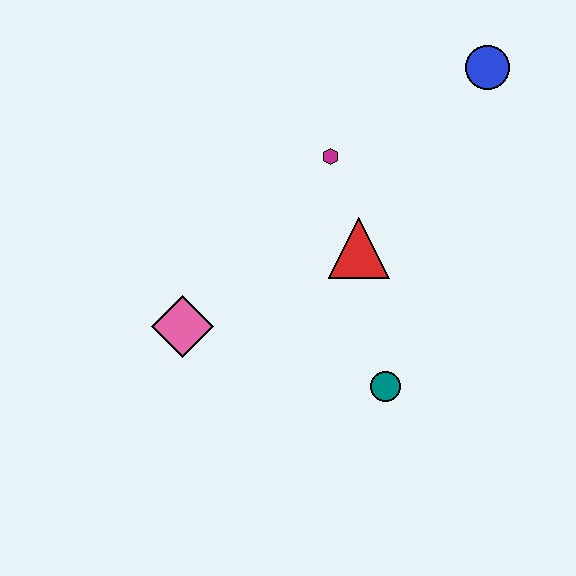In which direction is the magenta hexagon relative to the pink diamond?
The magenta hexagon is above the pink diamond.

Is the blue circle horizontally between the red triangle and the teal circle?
No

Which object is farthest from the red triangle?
The blue circle is farthest from the red triangle.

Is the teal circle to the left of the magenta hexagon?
No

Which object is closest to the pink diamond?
The red triangle is closest to the pink diamond.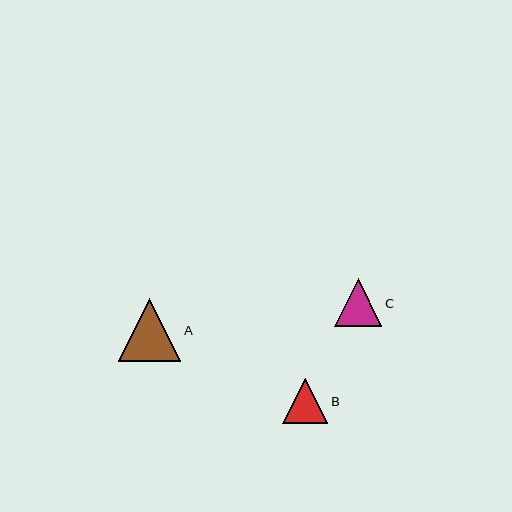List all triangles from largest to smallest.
From largest to smallest: A, C, B.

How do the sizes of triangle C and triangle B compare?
Triangle C and triangle B are approximately the same size.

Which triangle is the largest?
Triangle A is the largest with a size of approximately 62 pixels.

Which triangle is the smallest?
Triangle B is the smallest with a size of approximately 45 pixels.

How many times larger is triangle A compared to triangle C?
Triangle A is approximately 1.3 times the size of triangle C.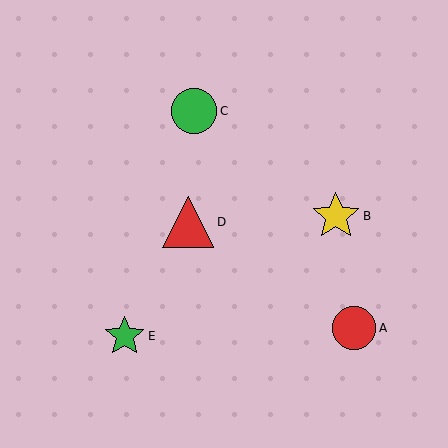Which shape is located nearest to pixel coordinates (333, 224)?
The yellow star (labeled B) at (336, 216) is nearest to that location.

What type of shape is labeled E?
Shape E is a green star.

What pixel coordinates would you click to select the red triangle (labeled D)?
Click at (188, 222) to select the red triangle D.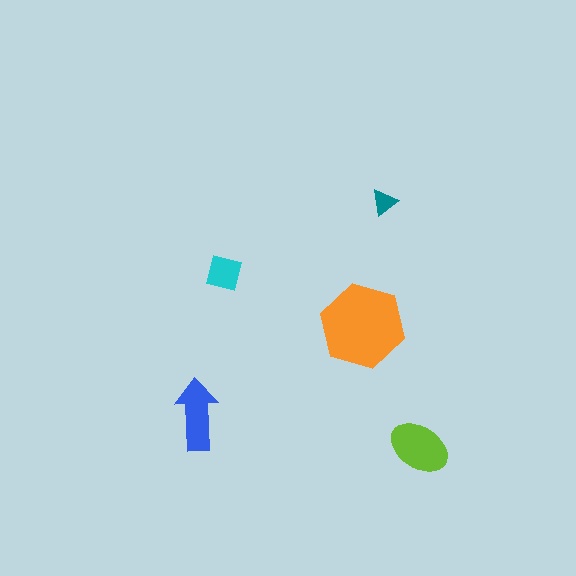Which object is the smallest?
The teal triangle.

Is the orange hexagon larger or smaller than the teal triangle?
Larger.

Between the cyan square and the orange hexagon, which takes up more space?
The orange hexagon.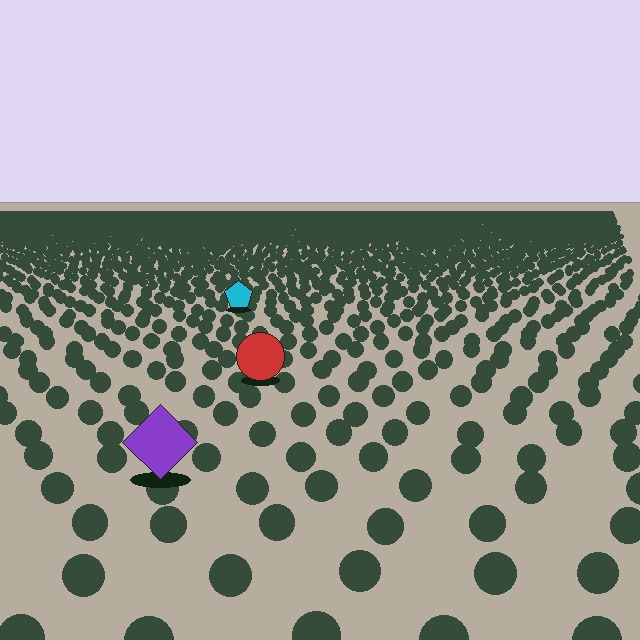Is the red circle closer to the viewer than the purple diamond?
No. The purple diamond is closer — you can tell from the texture gradient: the ground texture is coarser near it.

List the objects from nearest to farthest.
From nearest to farthest: the purple diamond, the red circle, the cyan pentagon.